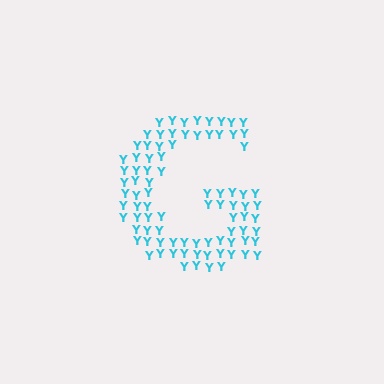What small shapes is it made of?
It is made of small letter Y's.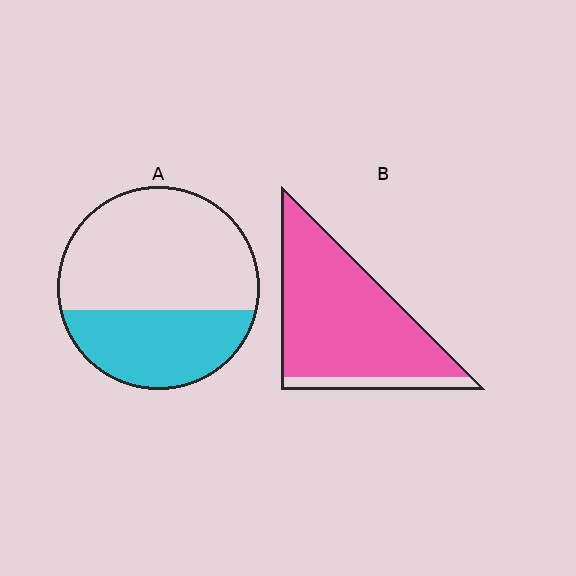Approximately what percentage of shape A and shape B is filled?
A is approximately 35% and B is approximately 90%.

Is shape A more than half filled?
No.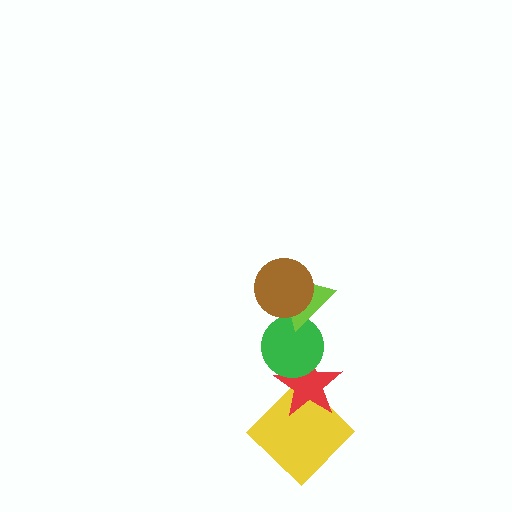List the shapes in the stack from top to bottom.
From top to bottom: the brown circle, the lime triangle, the green circle, the red star, the yellow diamond.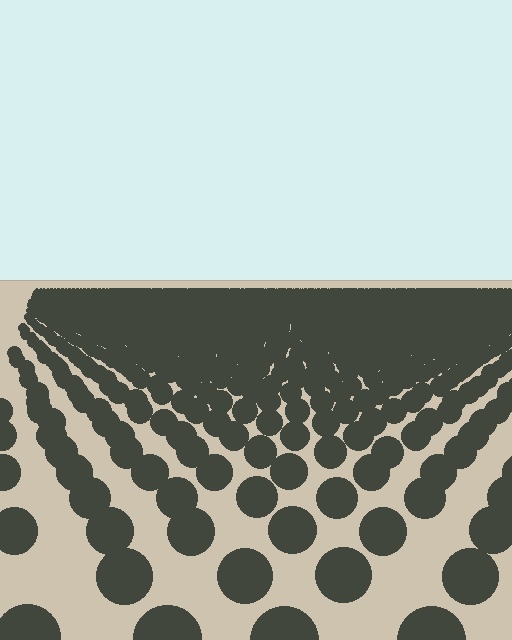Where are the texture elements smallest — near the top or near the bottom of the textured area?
Near the top.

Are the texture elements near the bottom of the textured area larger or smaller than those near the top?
Larger. Near the bottom, elements are closer to the viewer and appear at a bigger on-screen size.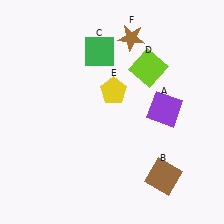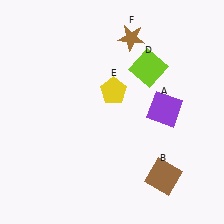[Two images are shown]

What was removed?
The green square (C) was removed in Image 2.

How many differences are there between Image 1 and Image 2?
There is 1 difference between the two images.